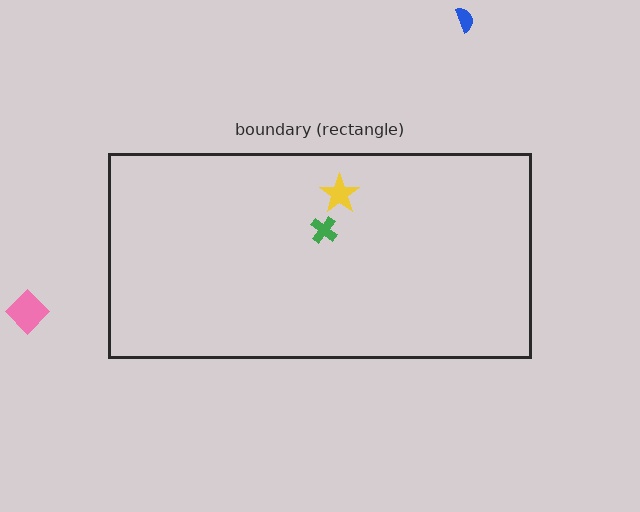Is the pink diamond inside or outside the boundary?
Outside.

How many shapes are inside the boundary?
2 inside, 2 outside.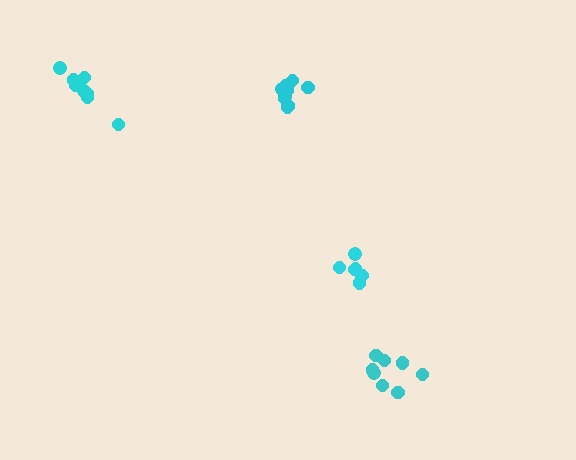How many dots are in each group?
Group 1: 8 dots, Group 2: 6 dots, Group 3: 10 dots, Group 4: 8 dots (32 total).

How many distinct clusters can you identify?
There are 4 distinct clusters.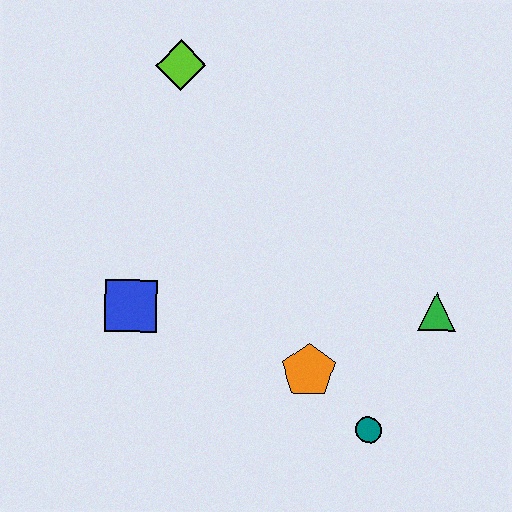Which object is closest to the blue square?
The orange pentagon is closest to the blue square.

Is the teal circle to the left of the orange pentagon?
No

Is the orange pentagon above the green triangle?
No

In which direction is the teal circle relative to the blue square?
The teal circle is to the right of the blue square.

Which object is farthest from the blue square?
The green triangle is farthest from the blue square.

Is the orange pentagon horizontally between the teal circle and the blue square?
Yes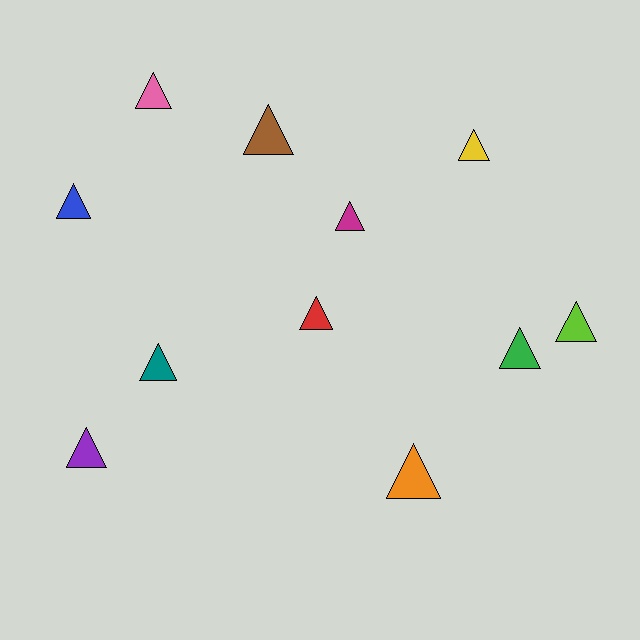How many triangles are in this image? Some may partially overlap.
There are 11 triangles.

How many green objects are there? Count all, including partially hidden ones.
There is 1 green object.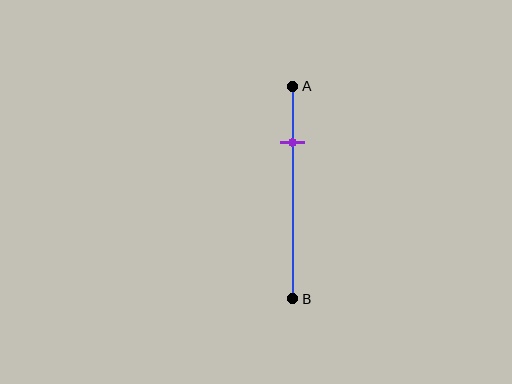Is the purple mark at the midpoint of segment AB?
No, the mark is at about 25% from A, not at the 50% midpoint.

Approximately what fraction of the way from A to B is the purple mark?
The purple mark is approximately 25% of the way from A to B.